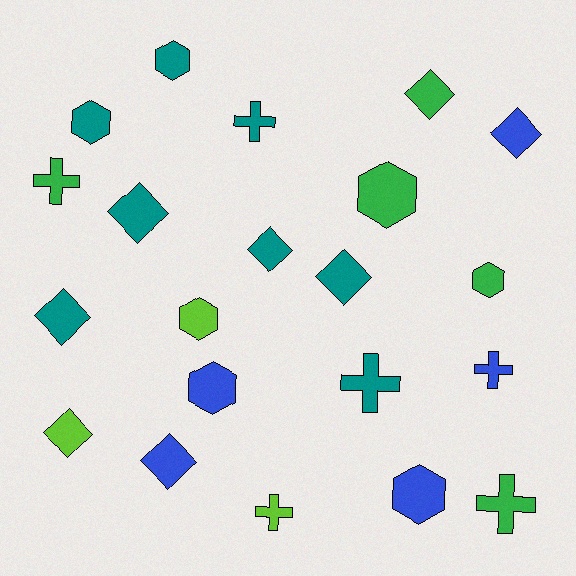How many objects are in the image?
There are 21 objects.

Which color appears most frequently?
Teal, with 8 objects.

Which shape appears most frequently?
Diamond, with 8 objects.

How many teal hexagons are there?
There are 2 teal hexagons.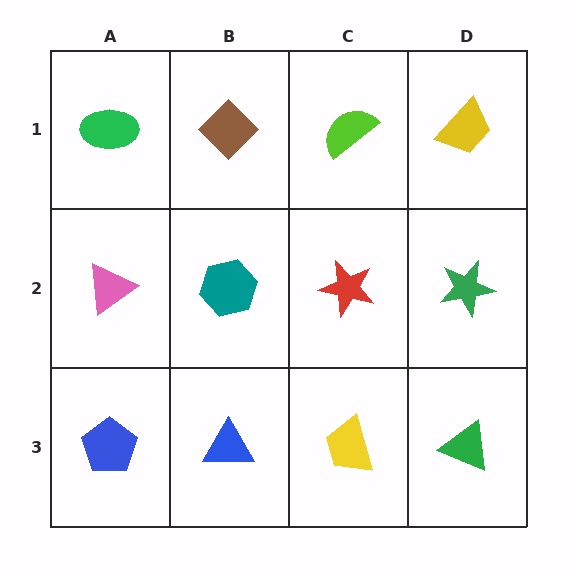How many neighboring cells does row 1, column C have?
3.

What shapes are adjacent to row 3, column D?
A green star (row 2, column D), a yellow trapezoid (row 3, column C).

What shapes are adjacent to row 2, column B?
A brown diamond (row 1, column B), a blue triangle (row 3, column B), a pink triangle (row 2, column A), a red star (row 2, column C).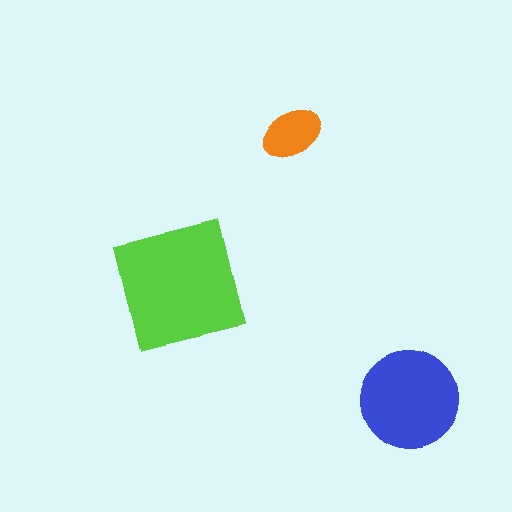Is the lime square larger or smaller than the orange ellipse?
Larger.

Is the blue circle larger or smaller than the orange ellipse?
Larger.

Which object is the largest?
The lime square.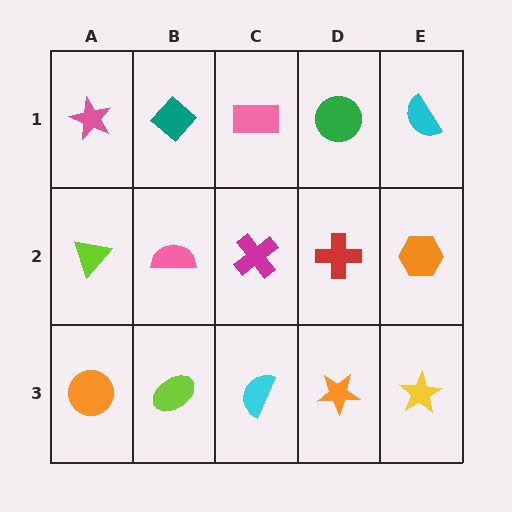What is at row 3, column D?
An orange star.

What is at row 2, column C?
A magenta cross.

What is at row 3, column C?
A cyan semicircle.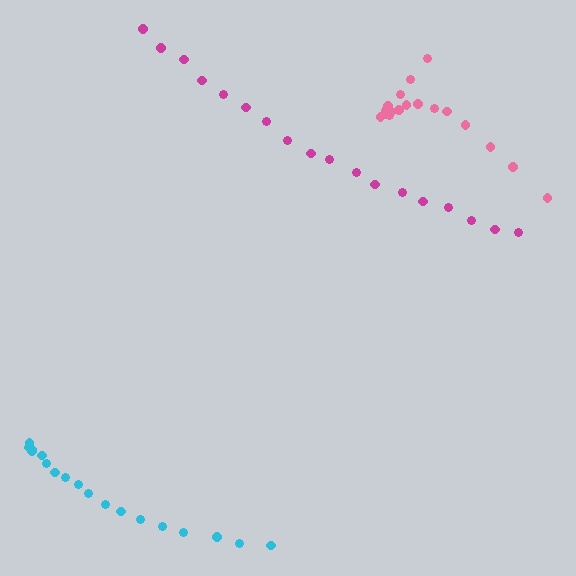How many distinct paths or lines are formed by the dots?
There are 3 distinct paths.